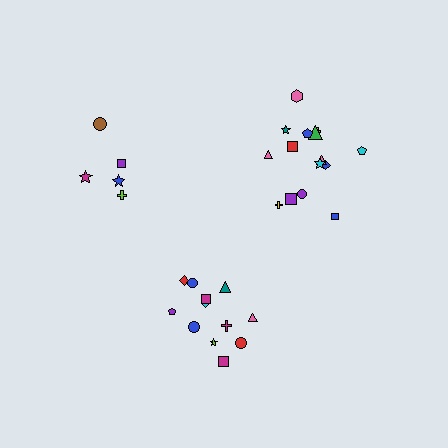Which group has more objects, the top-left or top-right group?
The top-right group.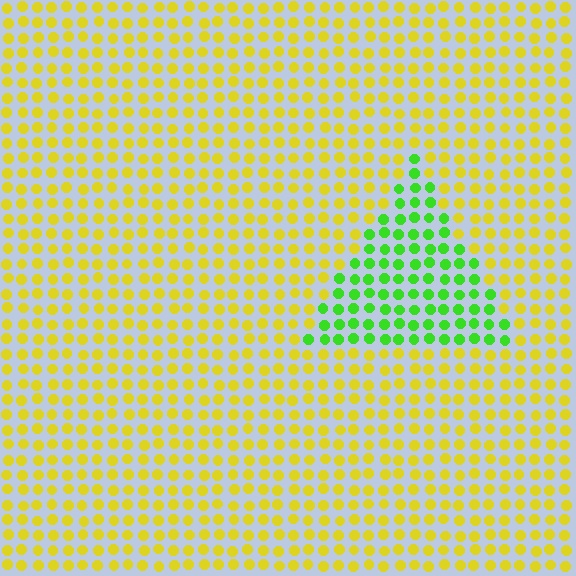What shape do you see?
I see a triangle.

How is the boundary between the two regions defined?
The boundary is defined purely by a slight shift in hue (about 56 degrees). Spacing, size, and orientation are identical on both sides.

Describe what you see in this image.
The image is filled with small yellow elements in a uniform arrangement. A triangle-shaped region is visible where the elements are tinted to a slightly different hue, forming a subtle color boundary.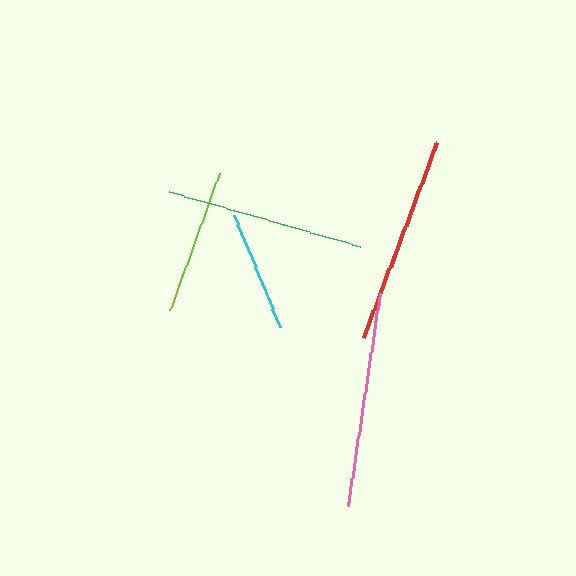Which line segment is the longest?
The pink line is the longest at approximately 215 pixels.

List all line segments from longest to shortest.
From longest to shortest: pink, red, green, lime, cyan.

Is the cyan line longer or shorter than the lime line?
The lime line is longer than the cyan line.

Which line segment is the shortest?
The cyan line is the shortest at approximately 121 pixels.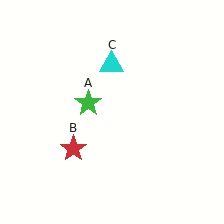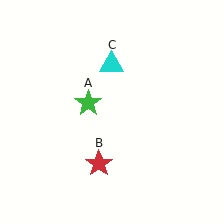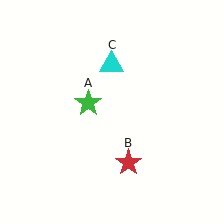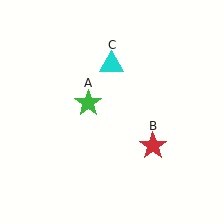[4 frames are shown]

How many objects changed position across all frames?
1 object changed position: red star (object B).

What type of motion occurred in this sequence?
The red star (object B) rotated counterclockwise around the center of the scene.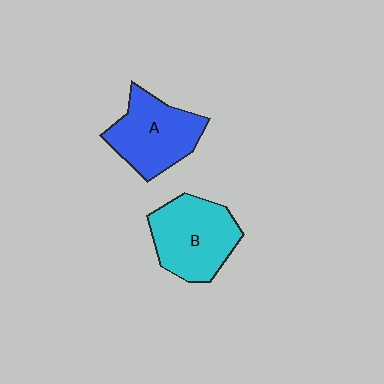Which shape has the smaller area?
Shape A (blue).